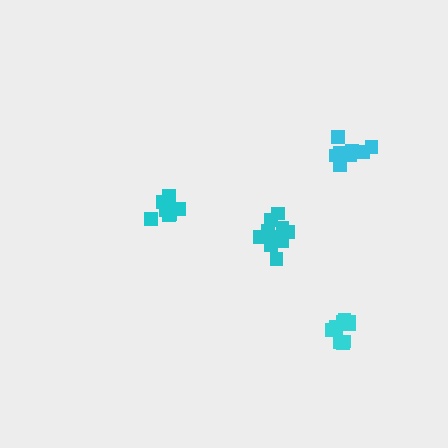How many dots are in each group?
Group 1: 10 dots, Group 2: 10 dots, Group 3: 9 dots, Group 4: 13 dots (42 total).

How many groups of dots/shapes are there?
There are 4 groups.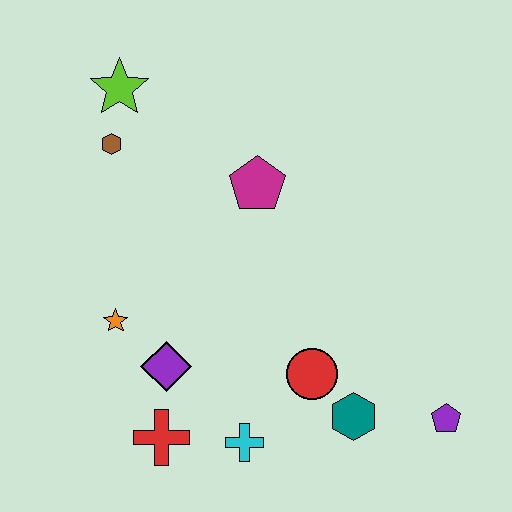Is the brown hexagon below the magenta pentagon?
No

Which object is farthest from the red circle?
The lime star is farthest from the red circle.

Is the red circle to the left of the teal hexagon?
Yes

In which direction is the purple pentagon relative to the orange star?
The purple pentagon is to the right of the orange star.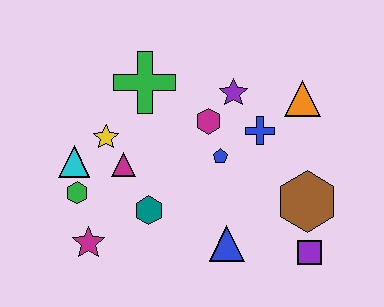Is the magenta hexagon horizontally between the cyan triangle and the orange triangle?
Yes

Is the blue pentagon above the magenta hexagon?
No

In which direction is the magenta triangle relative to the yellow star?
The magenta triangle is below the yellow star.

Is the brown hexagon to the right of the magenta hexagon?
Yes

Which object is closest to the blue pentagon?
The magenta hexagon is closest to the blue pentagon.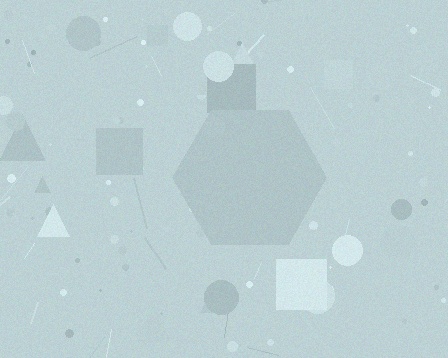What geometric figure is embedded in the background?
A hexagon is embedded in the background.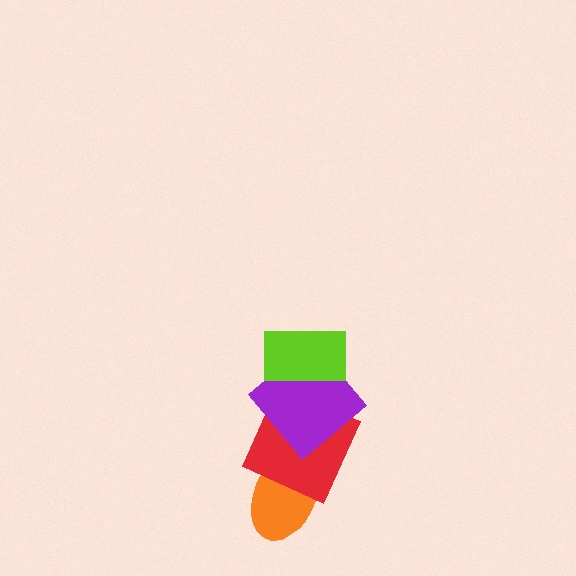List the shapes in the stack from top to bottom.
From top to bottom: the lime rectangle, the purple diamond, the red square, the orange ellipse.